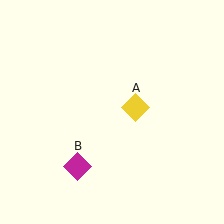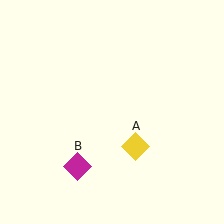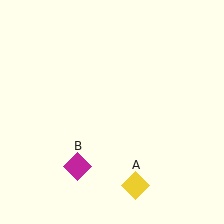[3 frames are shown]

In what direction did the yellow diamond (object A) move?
The yellow diamond (object A) moved down.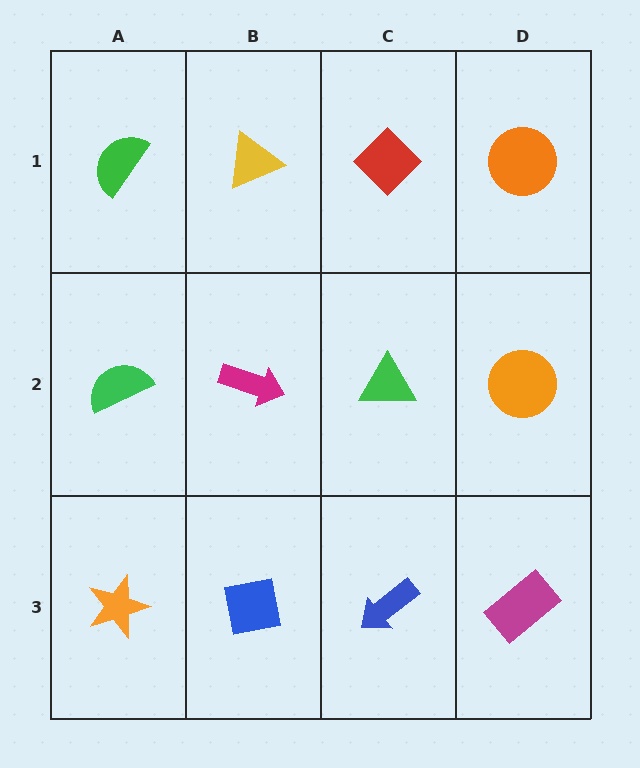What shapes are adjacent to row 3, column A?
A green semicircle (row 2, column A), a blue square (row 3, column B).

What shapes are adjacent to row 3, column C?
A green triangle (row 2, column C), a blue square (row 3, column B), a magenta rectangle (row 3, column D).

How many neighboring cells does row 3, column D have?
2.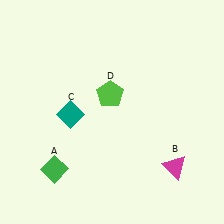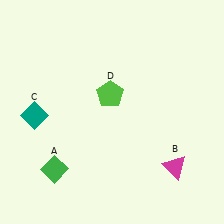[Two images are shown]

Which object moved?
The teal diamond (C) moved left.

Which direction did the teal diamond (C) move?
The teal diamond (C) moved left.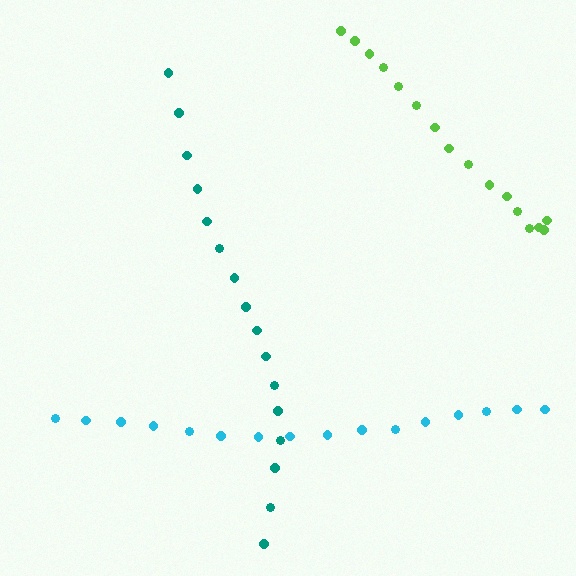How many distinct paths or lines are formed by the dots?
There are 3 distinct paths.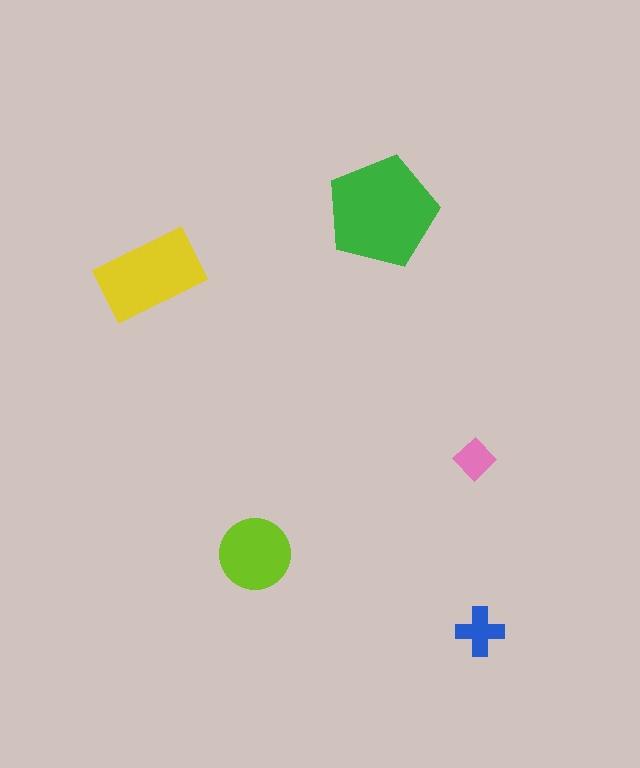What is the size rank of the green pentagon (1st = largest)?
1st.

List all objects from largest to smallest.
The green pentagon, the yellow rectangle, the lime circle, the blue cross, the pink diamond.